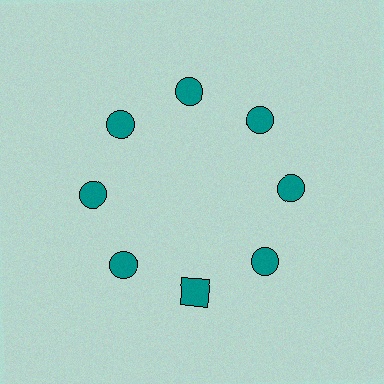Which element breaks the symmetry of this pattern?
The teal square at roughly the 6 o'clock position breaks the symmetry. All other shapes are teal circles.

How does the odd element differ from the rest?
It has a different shape: square instead of circle.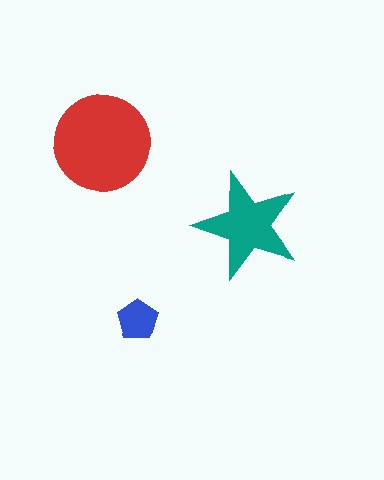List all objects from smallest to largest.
The blue pentagon, the teal star, the red circle.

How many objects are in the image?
There are 3 objects in the image.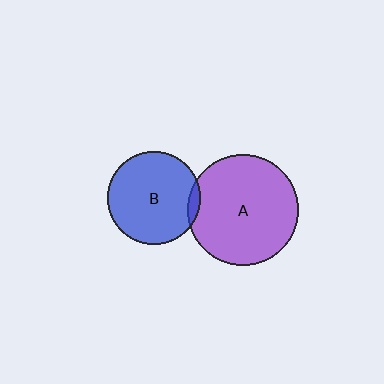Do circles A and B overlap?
Yes.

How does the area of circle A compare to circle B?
Approximately 1.4 times.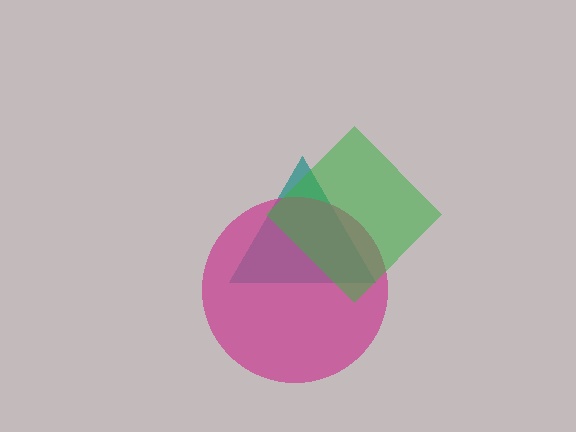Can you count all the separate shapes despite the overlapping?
Yes, there are 3 separate shapes.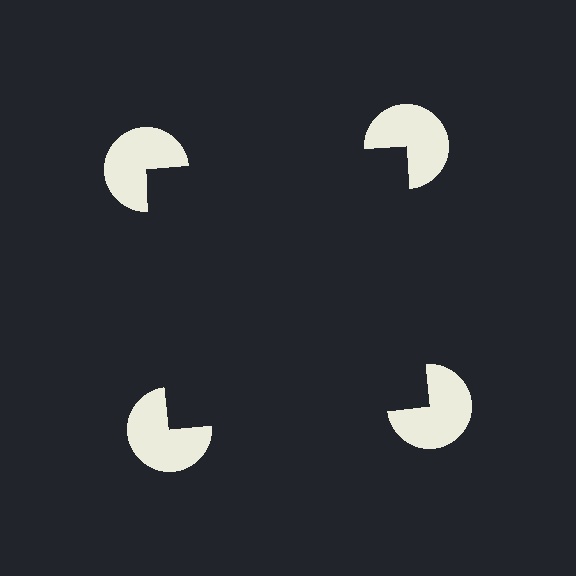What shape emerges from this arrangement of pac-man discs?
An illusory square — its edges are inferred from the aligned wedge cuts in the pac-man discs, not physically drawn.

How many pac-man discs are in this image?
There are 4 — one at each vertex of the illusory square.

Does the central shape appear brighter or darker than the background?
It typically appears slightly darker than the background, even though no actual brightness change is drawn.